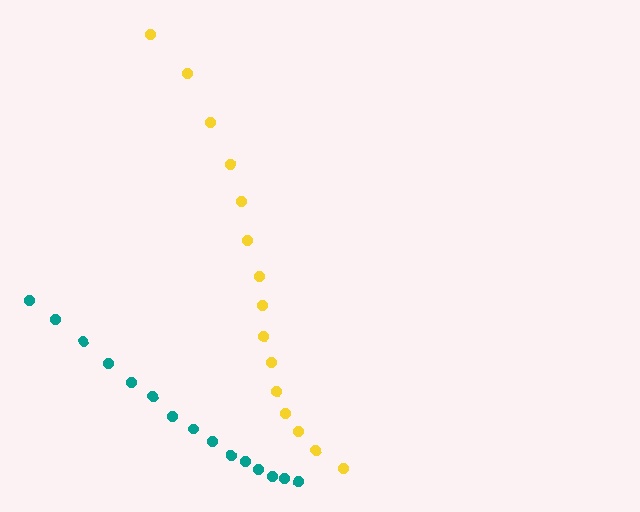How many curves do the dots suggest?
There are 2 distinct paths.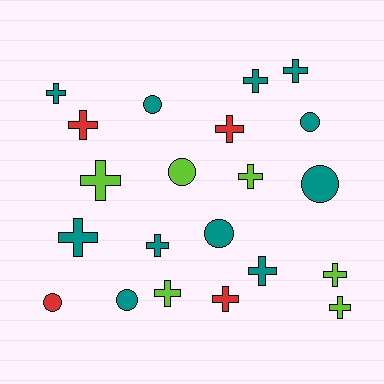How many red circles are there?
There is 1 red circle.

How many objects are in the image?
There are 21 objects.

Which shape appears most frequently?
Cross, with 14 objects.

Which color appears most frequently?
Teal, with 11 objects.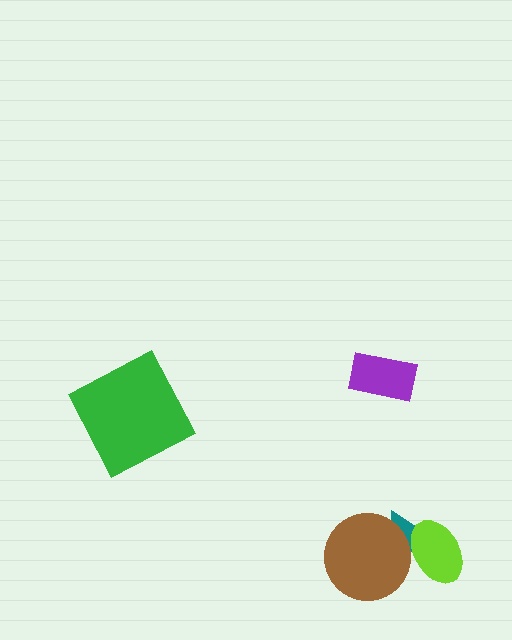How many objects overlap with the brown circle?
2 objects overlap with the brown circle.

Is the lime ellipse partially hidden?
No, no other shape covers it.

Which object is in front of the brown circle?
The lime ellipse is in front of the brown circle.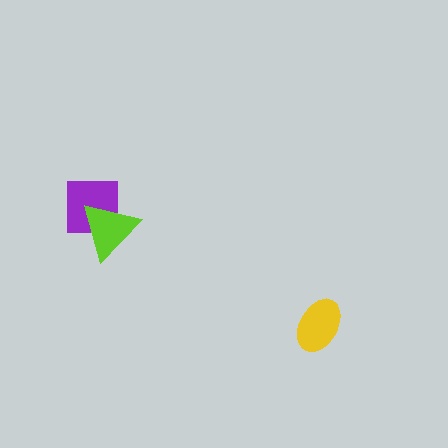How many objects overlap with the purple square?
1 object overlaps with the purple square.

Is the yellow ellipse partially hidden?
No, no other shape covers it.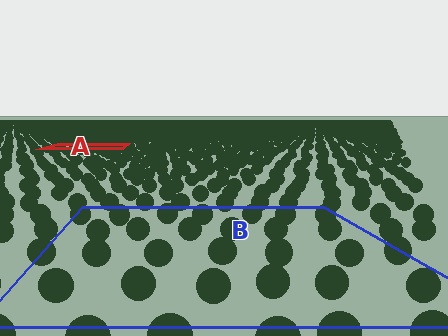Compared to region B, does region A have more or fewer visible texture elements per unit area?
Region A has more texture elements per unit area — they are packed more densely because it is farther away.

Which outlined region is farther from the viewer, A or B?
Region A is farther from the viewer — the texture elements inside it appear smaller and more densely packed.